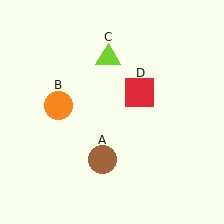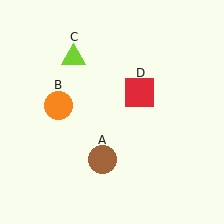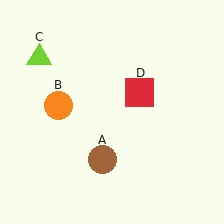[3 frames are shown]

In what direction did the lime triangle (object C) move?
The lime triangle (object C) moved left.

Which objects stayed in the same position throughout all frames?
Brown circle (object A) and orange circle (object B) and red square (object D) remained stationary.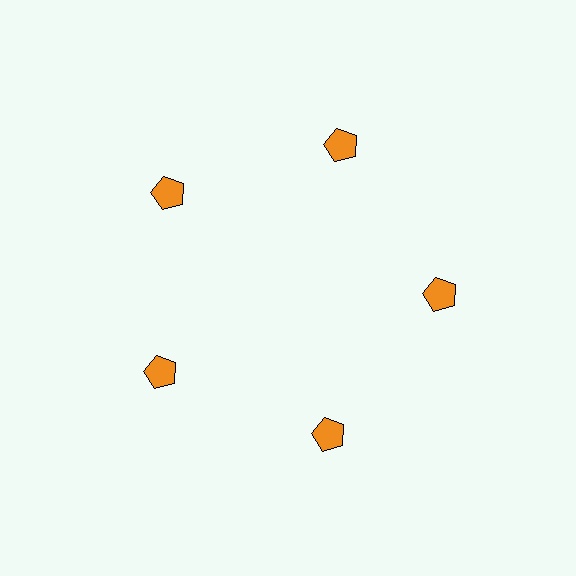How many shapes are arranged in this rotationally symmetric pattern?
There are 5 shapes, arranged in 5 groups of 1.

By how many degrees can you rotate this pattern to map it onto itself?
The pattern maps onto itself every 72 degrees of rotation.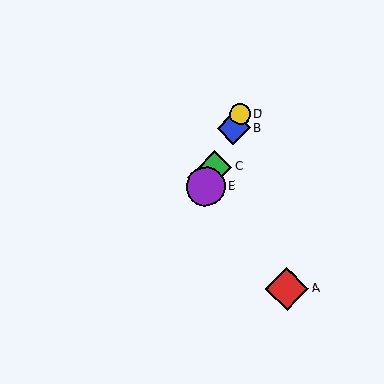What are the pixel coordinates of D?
Object D is at (240, 114).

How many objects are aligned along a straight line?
4 objects (B, C, D, E) are aligned along a straight line.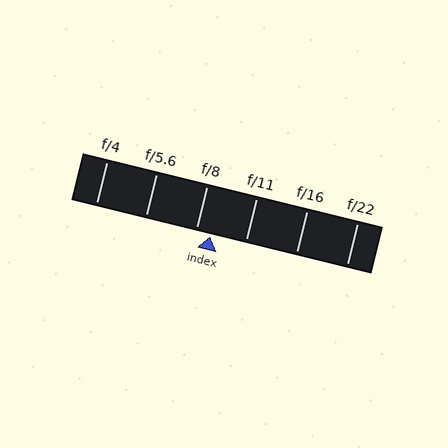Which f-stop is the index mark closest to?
The index mark is closest to f/8.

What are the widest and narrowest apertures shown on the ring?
The widest aperture shown is f/4 and the narrowest is f/22.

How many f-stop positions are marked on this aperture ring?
There are 6 f-stop positions marked.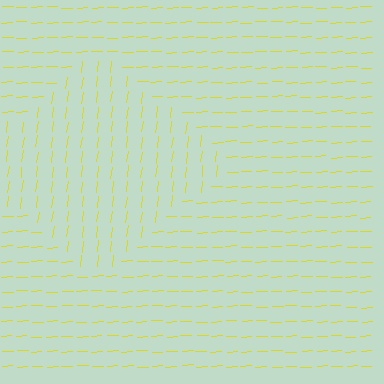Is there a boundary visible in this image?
Yes, there is a texture boundary formed by a change in line orientation.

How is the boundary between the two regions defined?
The boundary is defined purely by a change in line orientation (approximately 80 degrees difference). All lines are the same color and thickness.